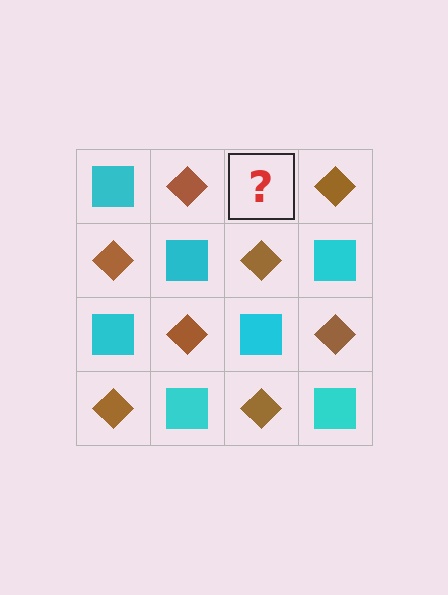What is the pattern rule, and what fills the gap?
The rule is that it alternates cyan square and brown diamond in a checkerboard pattern. The gap should be filled with a cyan square.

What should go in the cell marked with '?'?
The missing cell should contain a cyan square.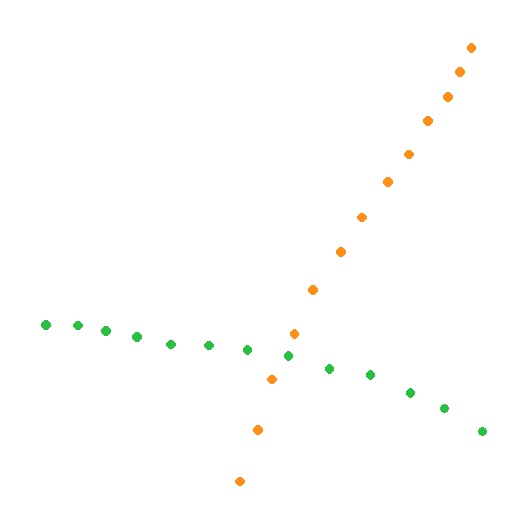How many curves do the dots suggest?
There are 2 distinct paths.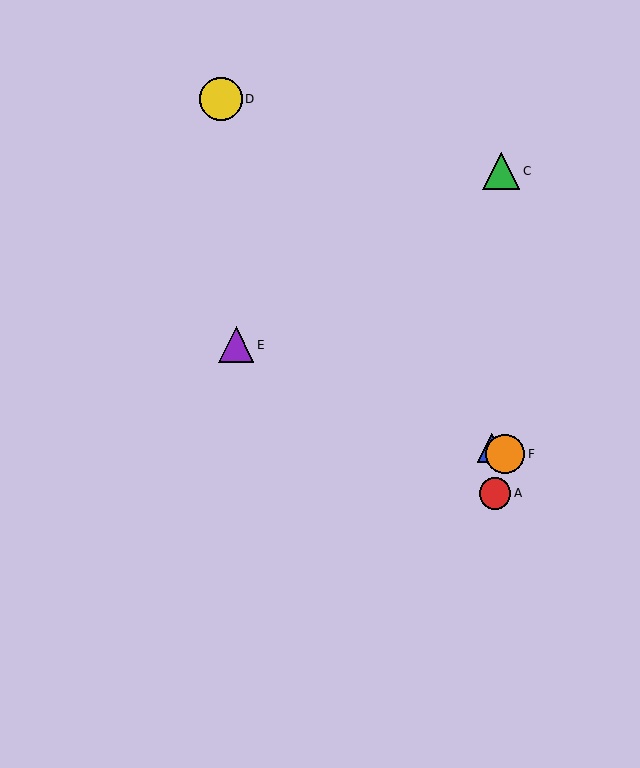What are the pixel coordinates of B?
Object B is at (492, 448).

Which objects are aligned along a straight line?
Objects B, E, F are aligned along a straight line.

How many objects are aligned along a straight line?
3 objects (B, E, F) are aligned along a straight line.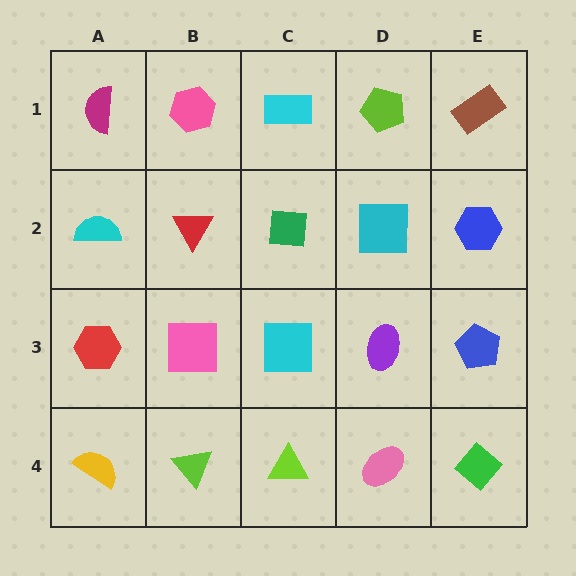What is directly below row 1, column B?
A red triangle.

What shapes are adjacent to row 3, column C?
A green square (row 2, column C), a lime triangle (row 4, column C), a pink square (row 3, column B), a purple ellipse (row 3, column D).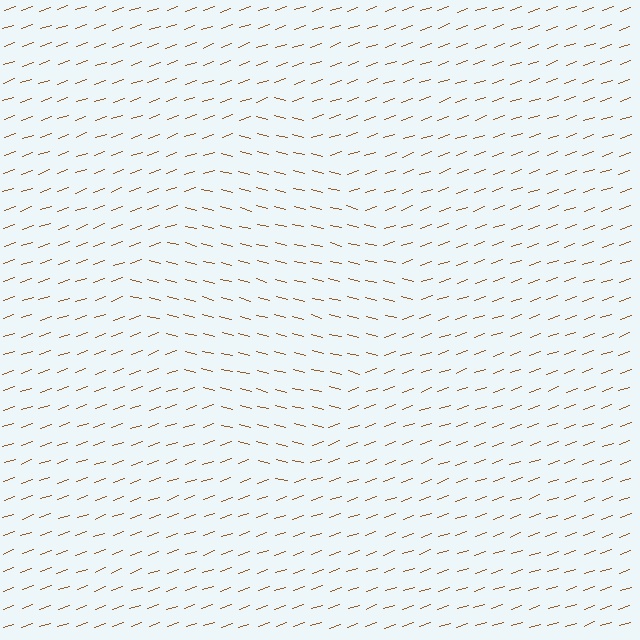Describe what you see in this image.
The image is filled with small brown line segments. A diamond region in the image has lines oriented differently from the surrounding lines, creating a visible texture boundary.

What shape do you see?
I see a diamond.